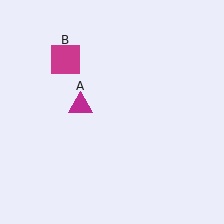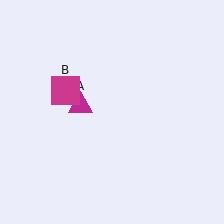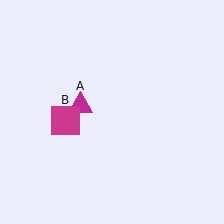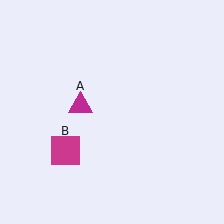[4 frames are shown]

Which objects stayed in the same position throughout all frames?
Magenta triangle (object A) remained stationary.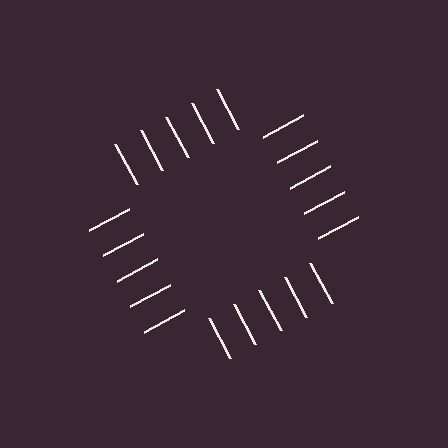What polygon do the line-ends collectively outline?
An illusory square — the line segments terminate on its edges but no continuous stroke is drawn.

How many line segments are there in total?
20 — 5 along each of the 4 edges.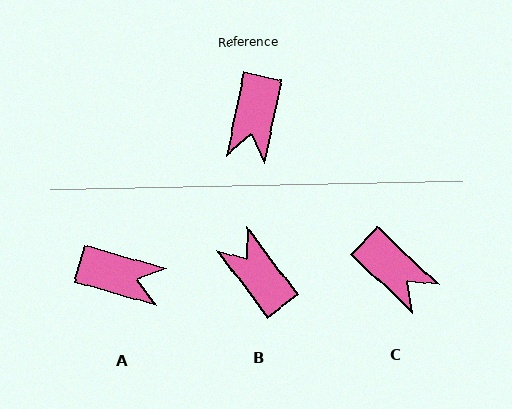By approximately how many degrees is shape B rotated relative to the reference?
Approximately 132 degrees clockwise.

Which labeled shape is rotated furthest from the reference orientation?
B, about 132 degrees away.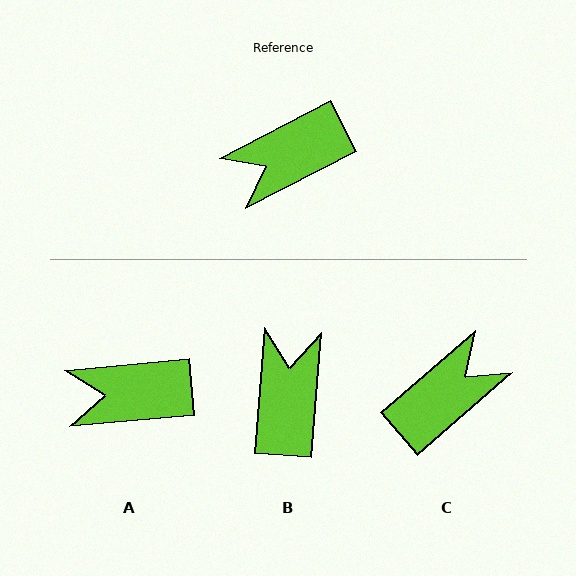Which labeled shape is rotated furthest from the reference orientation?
C, about 166 degrees away.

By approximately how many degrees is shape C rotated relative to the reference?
Approximately 166 degrees clockwise.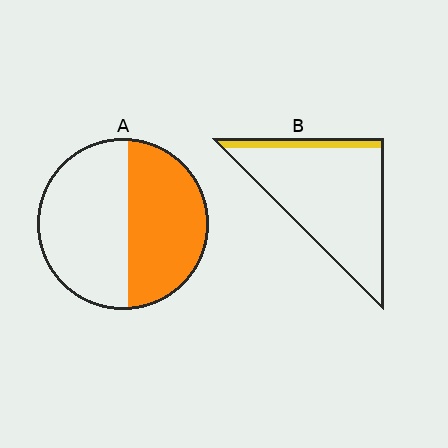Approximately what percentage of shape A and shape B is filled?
A is approximately 45% and B is approximately 10%.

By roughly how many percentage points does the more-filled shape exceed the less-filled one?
By roughly 35 percentage points (A over B).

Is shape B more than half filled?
No.